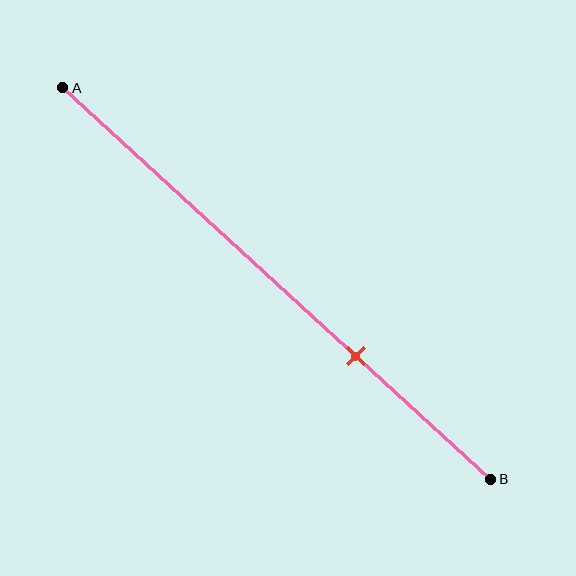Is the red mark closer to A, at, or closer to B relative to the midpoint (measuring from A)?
The red mark is closer to point B than the midpoint of segment AB.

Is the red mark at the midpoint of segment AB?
No, the mark is at about 70% from A, not at the 50% midpoint.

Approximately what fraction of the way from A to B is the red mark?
The red mark is approximately 70% of the way from A to B.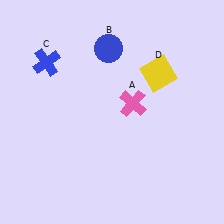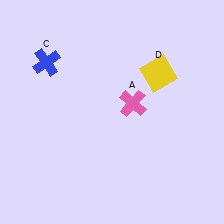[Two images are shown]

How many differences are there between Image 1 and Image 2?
There is 1 difference between the two images.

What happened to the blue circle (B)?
The blue circle (B) was removed in Image 2. It was in the top-left area of Image 1.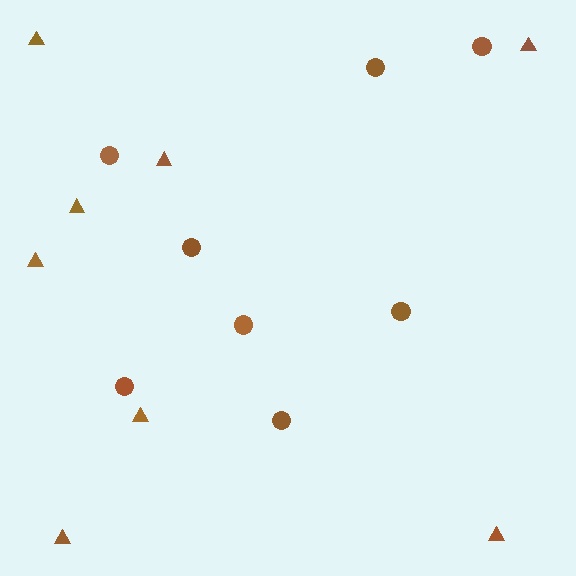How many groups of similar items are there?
There are 2 groups: one group of triangles (8) and one group of circles (8).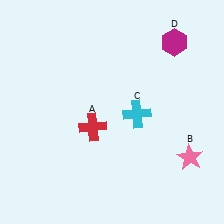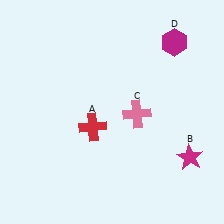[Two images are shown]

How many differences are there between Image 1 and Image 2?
There are 2 differences between the two images.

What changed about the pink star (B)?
In Image 1, B is pink. In Image 2, it changed to magenta.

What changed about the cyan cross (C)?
In Image 1, C is cyan. In Image 2, it changed to pink.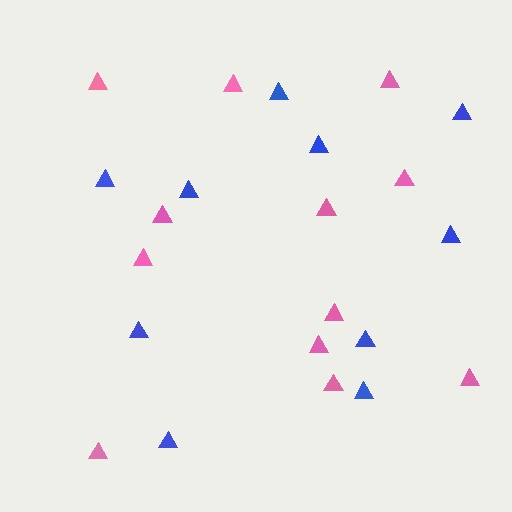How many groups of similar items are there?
There are 2 groups: one group of blue triangles (10) and one group of pink triangles (12).